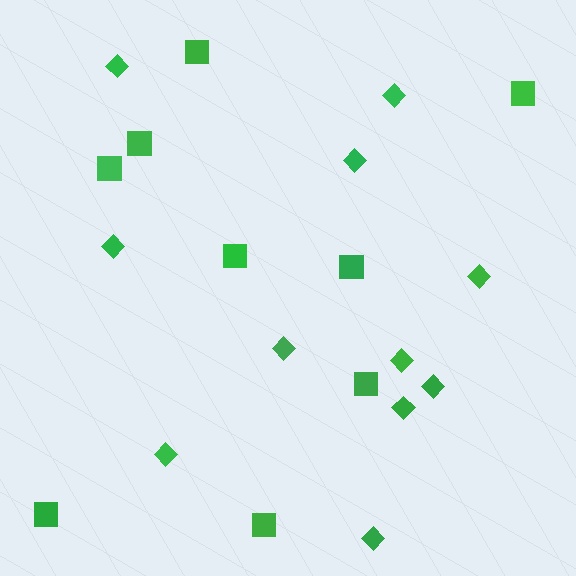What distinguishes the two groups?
There are 2 groups: one group of diamonds (11) and one group of squares (9).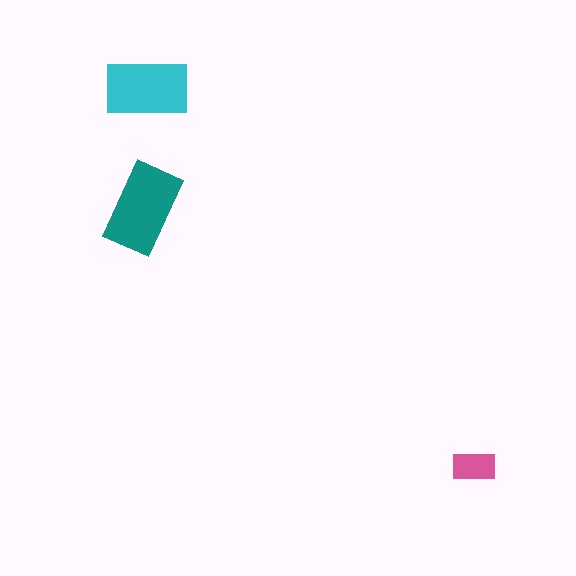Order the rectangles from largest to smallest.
the teal one, the cyan one, the pink one.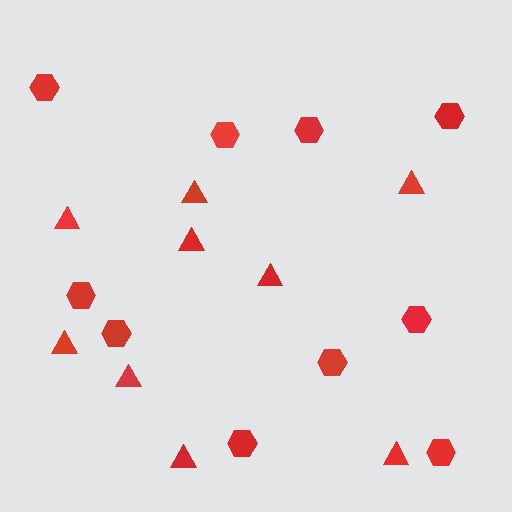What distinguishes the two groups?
There are 2 groups: one group of triangles (9) and one group of hexagons (10).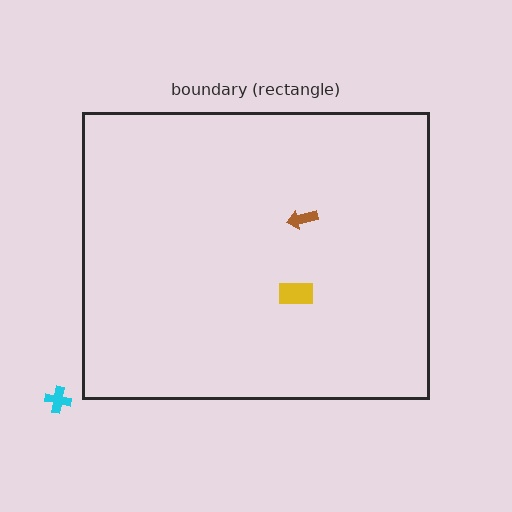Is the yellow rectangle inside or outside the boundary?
Inside.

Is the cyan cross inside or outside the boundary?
Outside.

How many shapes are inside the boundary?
2 inside, 1 outside.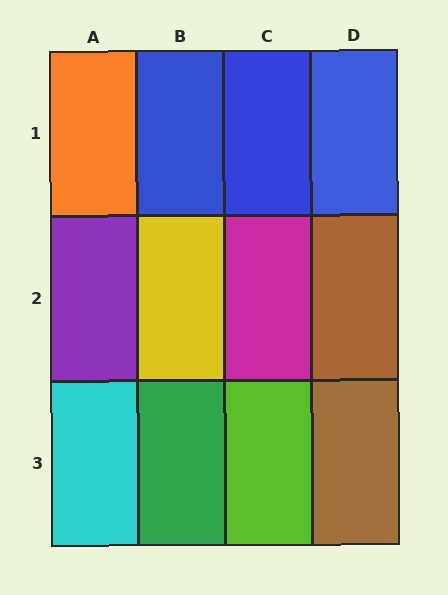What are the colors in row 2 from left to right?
Purple, yellow, magenta, brown.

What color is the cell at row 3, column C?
Lime.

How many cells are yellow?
1 cell is yellow.